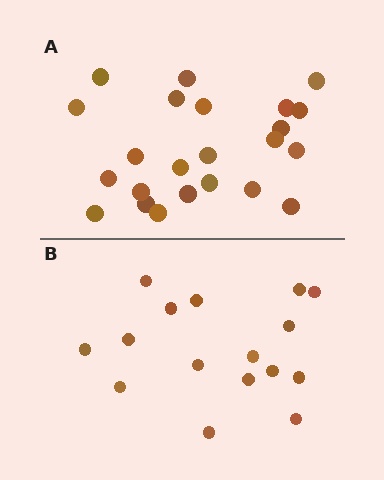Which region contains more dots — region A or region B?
Region A (the top region) has more dots.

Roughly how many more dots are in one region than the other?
Region A has roughly 8 or so more dots than region B.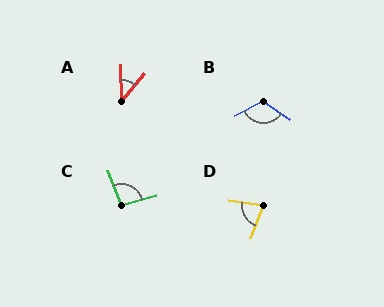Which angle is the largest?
B, at approximately 119 degrees.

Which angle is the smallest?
A, at approximately 40 degrees.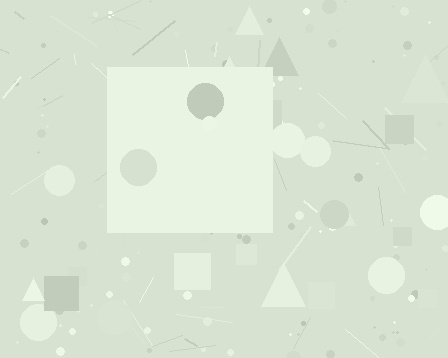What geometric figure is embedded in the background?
A square is embedded in the background.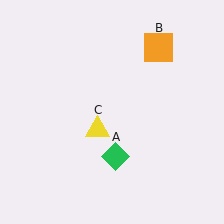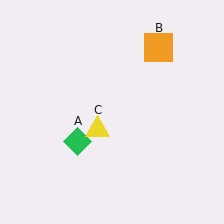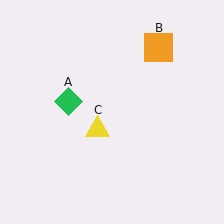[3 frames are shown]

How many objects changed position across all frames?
1 object changed position: green diamond (object A).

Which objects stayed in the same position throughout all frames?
Orange square (object B) and yellow triangle (object C) remained stationary.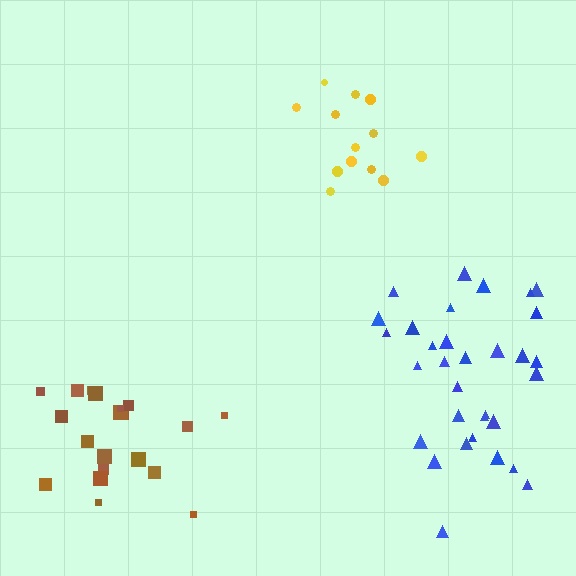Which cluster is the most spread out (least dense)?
Blue.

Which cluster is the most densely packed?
Yellow.